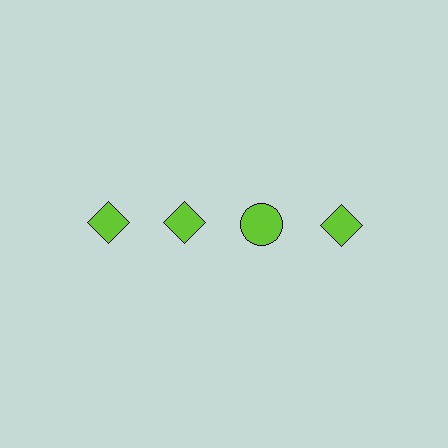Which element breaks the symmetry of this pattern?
The lime circle in the top row, center column breaks the symmetry. All other shapes are lime diamonds.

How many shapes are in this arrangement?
There are 4 shapes arranged in a grid pattern.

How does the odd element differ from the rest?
It has a different shape: circle instead of diamond.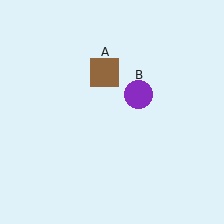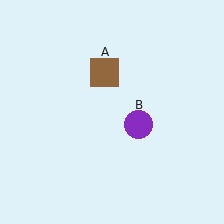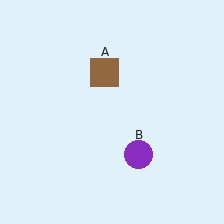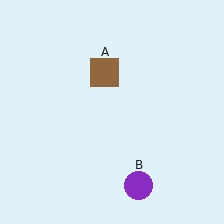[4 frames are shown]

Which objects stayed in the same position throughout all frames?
Brown square (object A) remained stationary.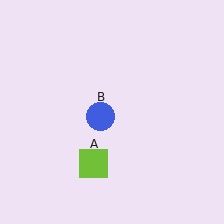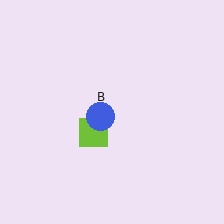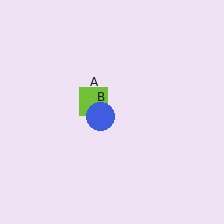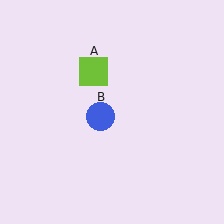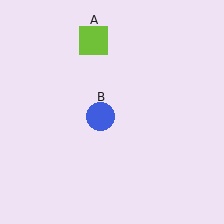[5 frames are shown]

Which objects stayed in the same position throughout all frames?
Blue circle (object B) remained stationary.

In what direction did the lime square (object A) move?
The lime square (object A) moved up.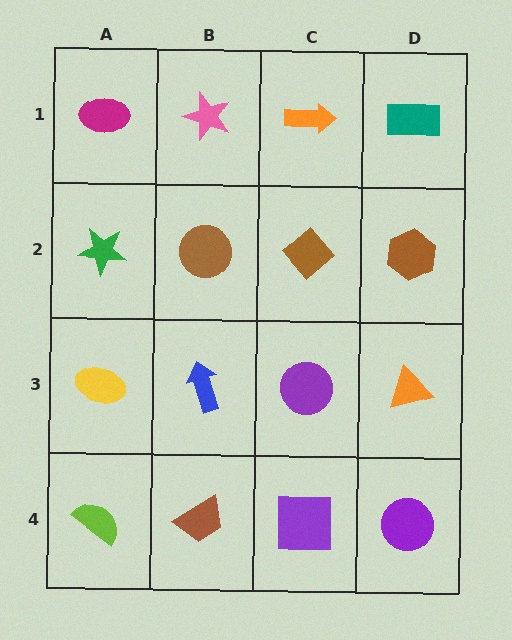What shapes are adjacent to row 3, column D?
A brown hexagon (row 2, column D), a purple circle (row 4, column D), a purple circle (row 3, column C).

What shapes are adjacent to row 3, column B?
A brown circle (row 2, column B), a brown trapezoid (row 4, column B), a yellow ellipse (row 3, column A), a purple circle (row 3, column C).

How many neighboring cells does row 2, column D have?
3.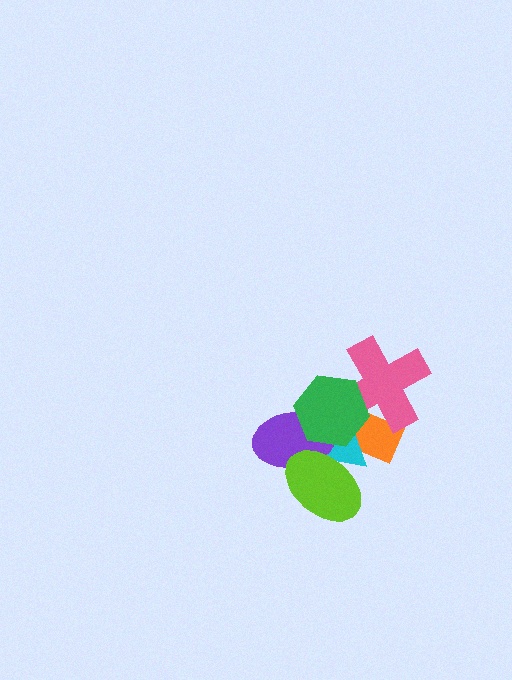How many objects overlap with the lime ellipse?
2 objects overlap with the lime ellipse.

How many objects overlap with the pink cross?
3 objects overlap with the pink cross.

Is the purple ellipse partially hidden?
Yes, it is partially covered by another shape.